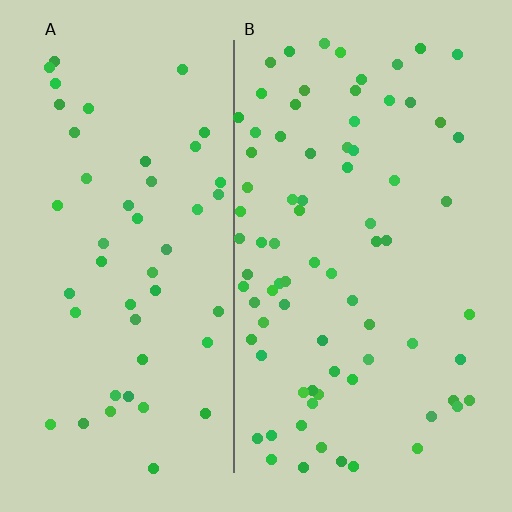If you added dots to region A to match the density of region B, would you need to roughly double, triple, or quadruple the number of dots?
Approximately double.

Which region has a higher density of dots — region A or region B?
B (the right).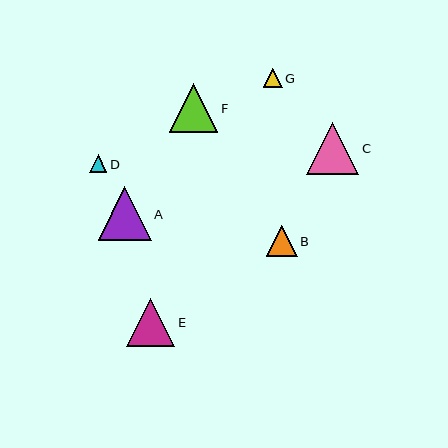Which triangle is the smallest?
Triangle D is the smallest with a size of approximately 18 pixels.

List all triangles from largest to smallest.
From largest to smallest: A, C, F, E, B, G, D.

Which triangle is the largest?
Triangle A is the largest with a size of approximately 53 pixels.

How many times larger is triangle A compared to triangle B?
Triangle A is approximately 1.8 times the size of triangle B.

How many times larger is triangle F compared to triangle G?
Triangle F is approximately 2.6 times the size of triangle G.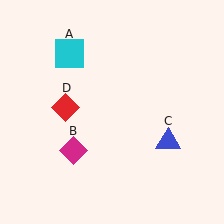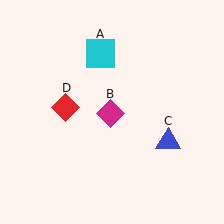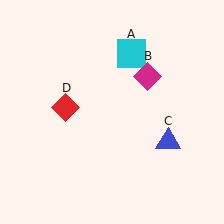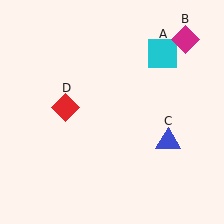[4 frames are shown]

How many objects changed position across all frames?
2 objects changed position: cyan square (object A), magenta diamond (object B).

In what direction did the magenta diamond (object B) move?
The magenta diamond (object B) moved up and to the right.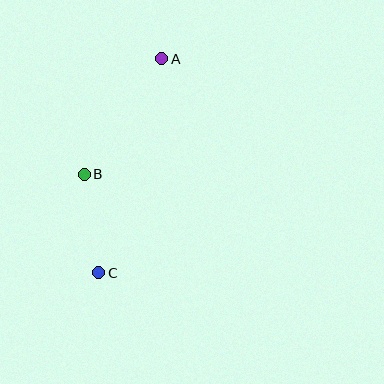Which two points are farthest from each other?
Points A and C are farthest from each other.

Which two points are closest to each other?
Points B and C are closest to each other.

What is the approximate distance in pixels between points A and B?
The distance between A and B is approximately 139 pixels.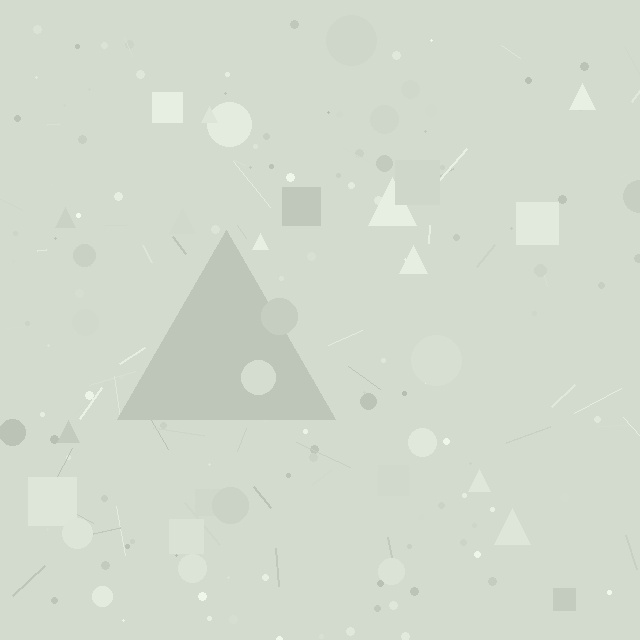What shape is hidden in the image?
A triangle is hidden in the image.